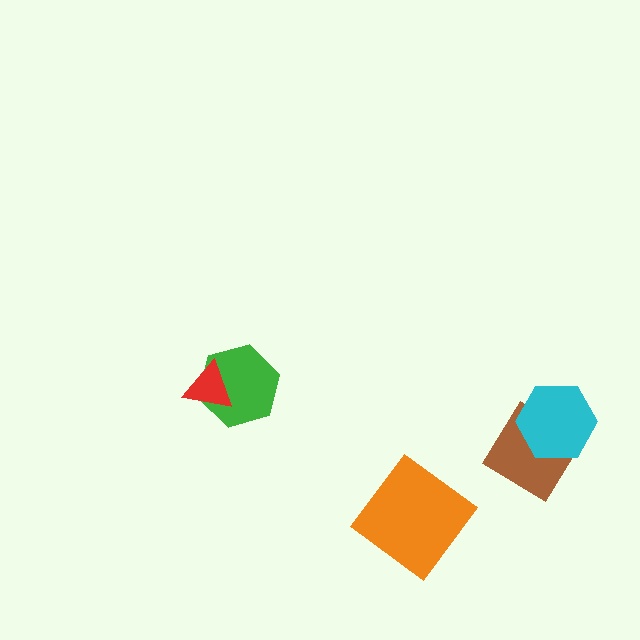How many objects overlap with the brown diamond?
1 object overlaps with the brown diamond.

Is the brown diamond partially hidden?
Yes, it is partially covered by another shape.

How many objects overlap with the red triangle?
1 object overlaps with the red triangle.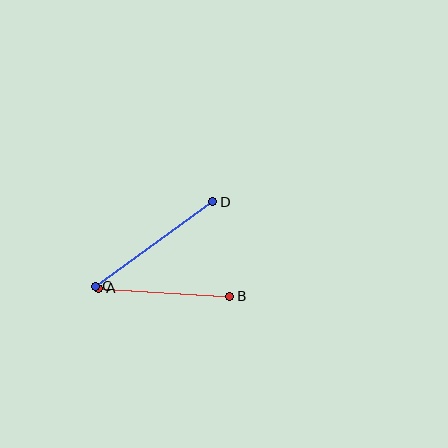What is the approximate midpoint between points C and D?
The midpoint is at approximately (154, 244) pixels.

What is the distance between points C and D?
The distance is approximately 145 pixels.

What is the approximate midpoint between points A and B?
The midpoint is at approximately (164, 292) pixels.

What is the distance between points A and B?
The distance is approximately 132 pixels.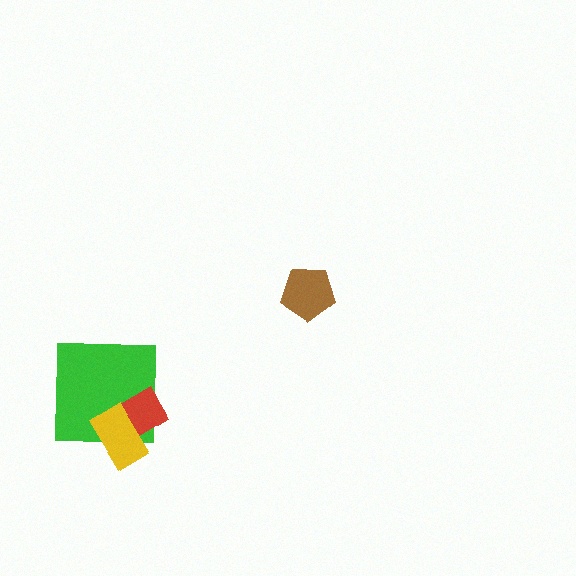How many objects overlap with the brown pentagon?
0 objects overlap with the brown pentagon.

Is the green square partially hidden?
Yes, it is partially covered by another shape.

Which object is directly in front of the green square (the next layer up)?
The red rectangle is directly in front of the green square.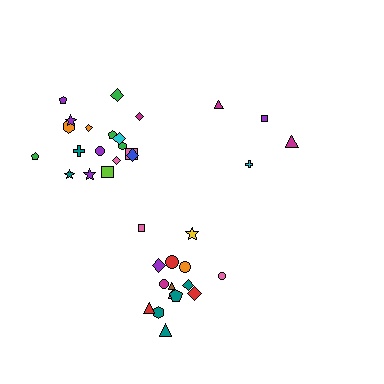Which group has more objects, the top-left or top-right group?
The top-left group.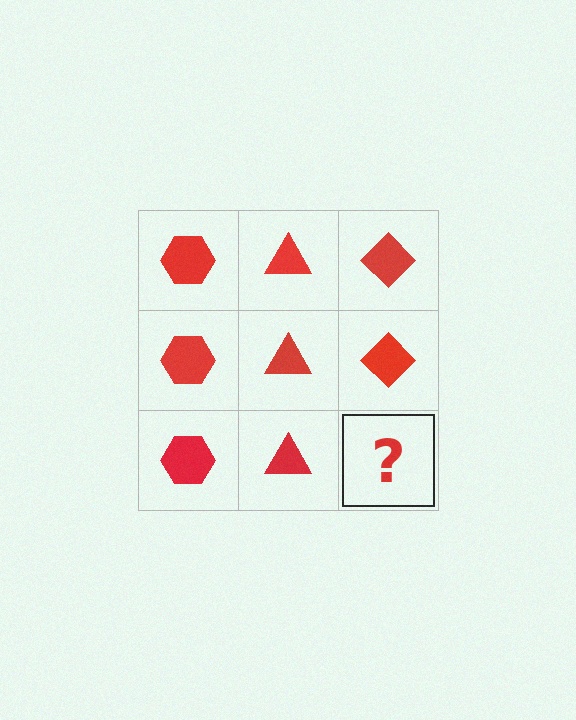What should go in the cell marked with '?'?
The missing cell should contain a red diamond.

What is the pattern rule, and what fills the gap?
The rule is that each column has a consistent shape. The gap should be filled with a red diamond.